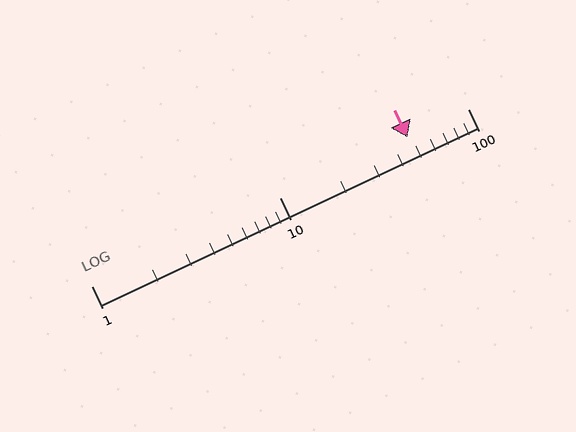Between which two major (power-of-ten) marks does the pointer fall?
The pointer is between 10 and 100.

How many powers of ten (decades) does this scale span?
The scale spans 2 decades, from 1 to 100.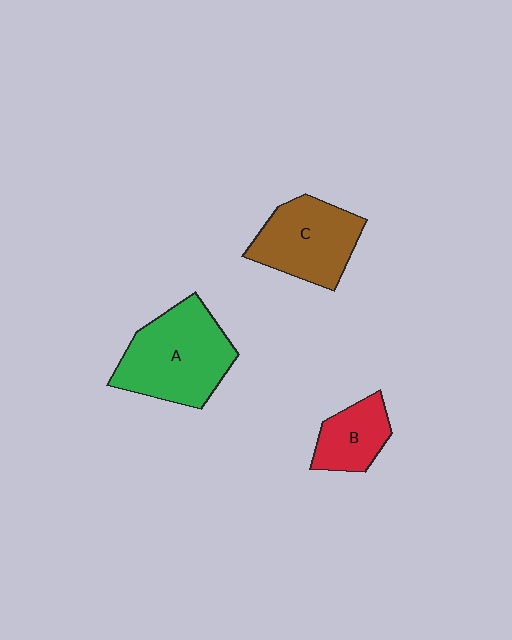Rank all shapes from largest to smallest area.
From largest to smallest: A (green), C (brown), B (red).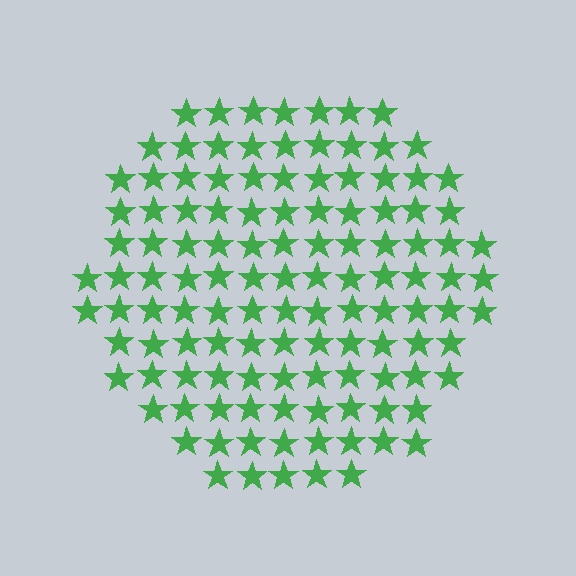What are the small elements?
The small elements are stars.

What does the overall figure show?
The overall figure shows a circle.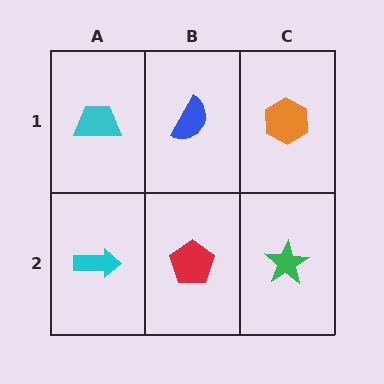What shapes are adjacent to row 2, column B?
A blue semicircle (row 1, column B), a cyan arrow (row 2, column A), a green star (row 2, column C).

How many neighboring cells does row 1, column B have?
3.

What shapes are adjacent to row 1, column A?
A cyan arrow (row 2, column A), a blue semicircle (row 1, column B).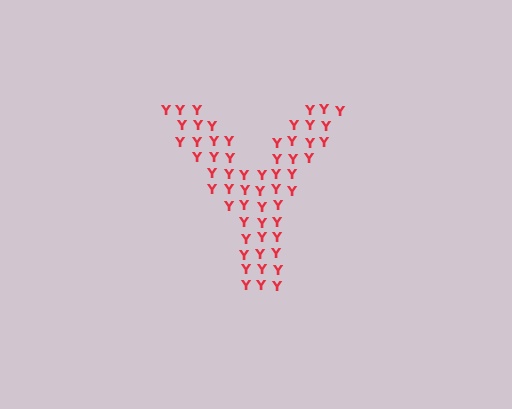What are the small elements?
The small elements are letter Y's.